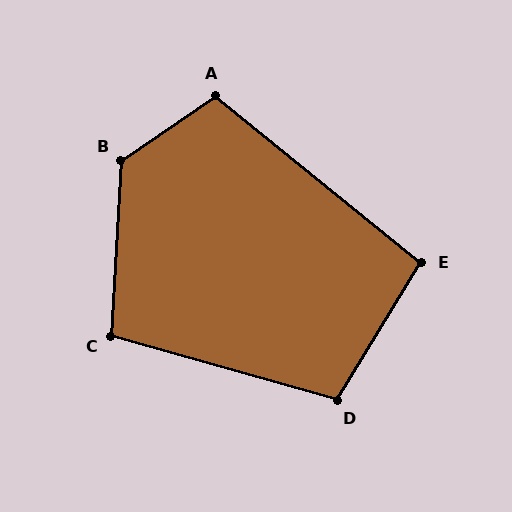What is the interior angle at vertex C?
Approximately 103 degrees (obtuse).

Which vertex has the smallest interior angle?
E, at approximately 98 degrees.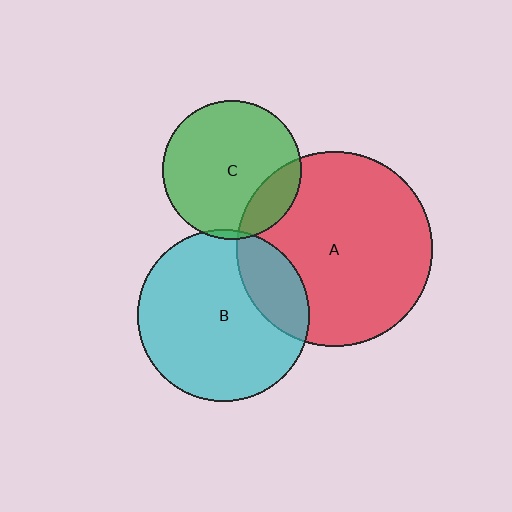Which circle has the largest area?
Circle A (red).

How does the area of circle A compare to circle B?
Approximately 1.3 times.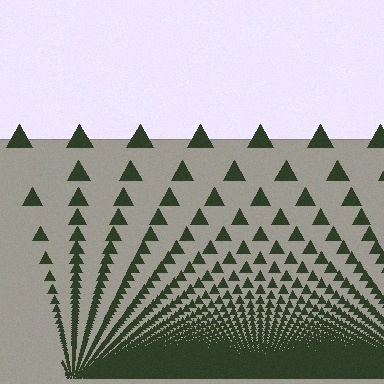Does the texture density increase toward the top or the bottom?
Density increases toward the bottom.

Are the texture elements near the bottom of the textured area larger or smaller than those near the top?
Smaller. The gradient is inverted — elements near the bottom are smaller and denser.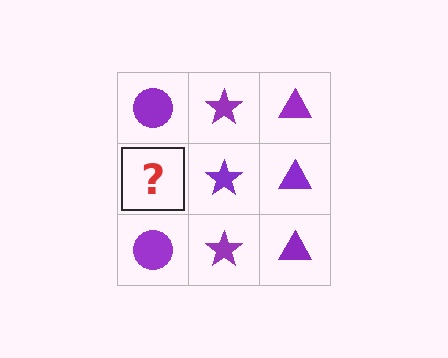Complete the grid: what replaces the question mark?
The question mark should be replaced with a purple circle.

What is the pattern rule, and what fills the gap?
The rule is that each column has a consistent shape. The gap should be filled with a purple circle.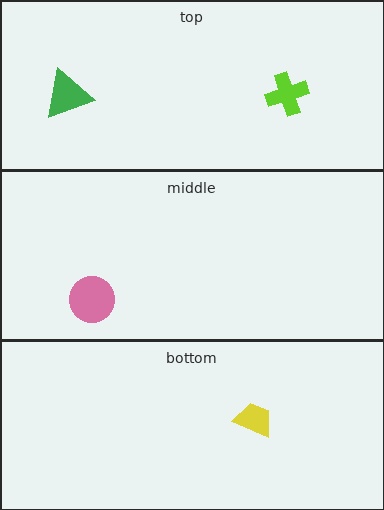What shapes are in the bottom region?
The yellow trapezoid.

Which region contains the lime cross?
The top region.